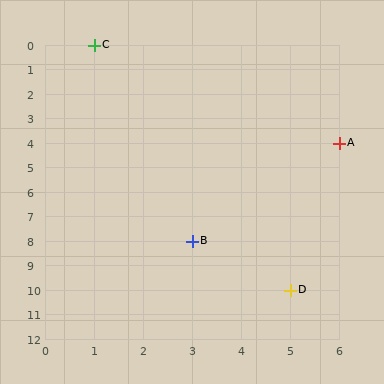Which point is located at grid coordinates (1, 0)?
Point C is at (1, 0).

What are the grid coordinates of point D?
Point D is at grid coordinates (5, 10).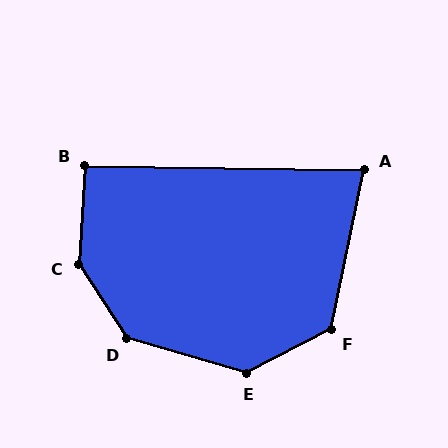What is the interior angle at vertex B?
Approximately 93 degrees (approximately right).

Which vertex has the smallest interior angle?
A, at approximately 79 degrees.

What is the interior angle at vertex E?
Approximately 137 degrees (obtuse).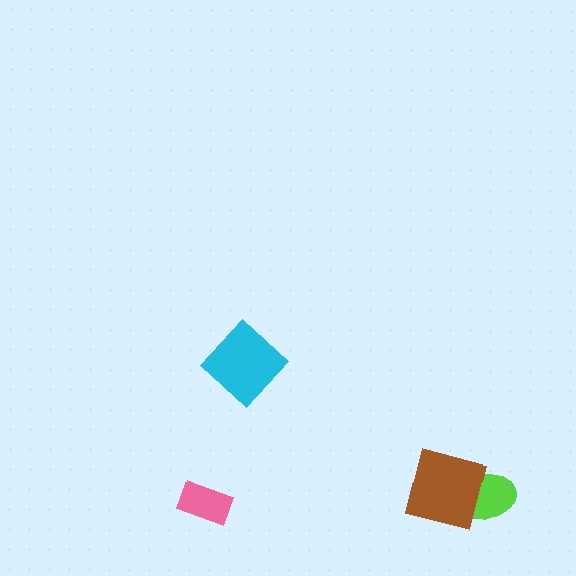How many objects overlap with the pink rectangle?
0 objects overlap with the pink rectangle.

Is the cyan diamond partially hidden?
No, no other shape covers it.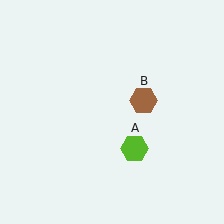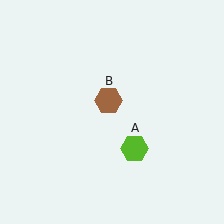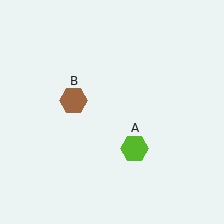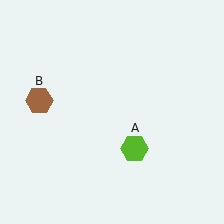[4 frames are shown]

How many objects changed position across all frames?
1 object changed position: brown hexagon (object B).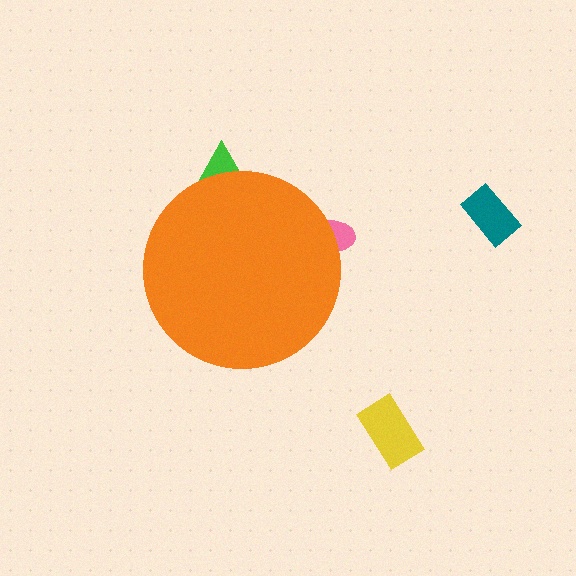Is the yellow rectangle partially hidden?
No, the yellow rectangle is fully visible.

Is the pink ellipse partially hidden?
Yes, the pink ellipse is partially hidden behind the orange circle.